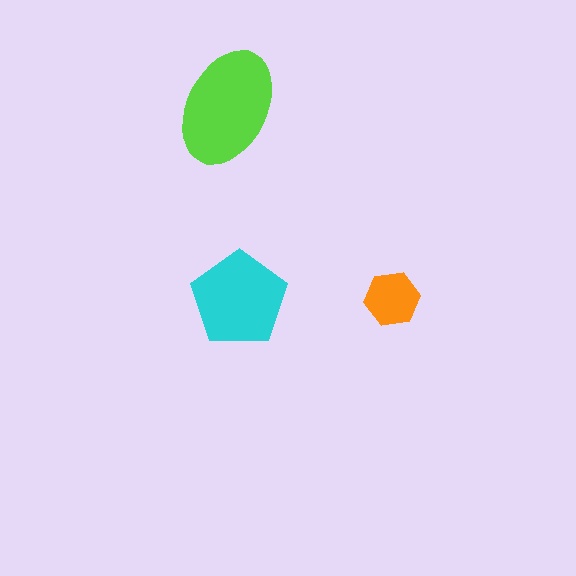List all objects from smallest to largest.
The orange hexagon, the cyan pentagon, the lime ellipse.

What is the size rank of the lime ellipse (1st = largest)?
1st.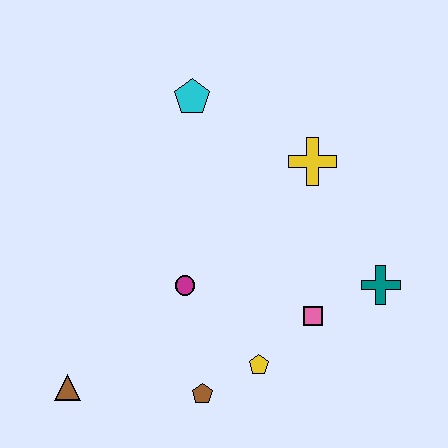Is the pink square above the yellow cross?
No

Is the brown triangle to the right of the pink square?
No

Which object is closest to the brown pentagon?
The yellow pentagon is closest to the brown pentagon.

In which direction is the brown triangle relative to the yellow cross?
The brown triangle is to the left of the yellow cross.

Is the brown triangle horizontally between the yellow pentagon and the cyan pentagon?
No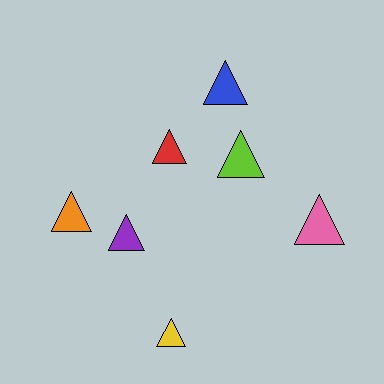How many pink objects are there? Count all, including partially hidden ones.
There is 1 pink object.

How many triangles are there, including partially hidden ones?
There are 7 triangles.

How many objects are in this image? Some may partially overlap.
There are 7 objects.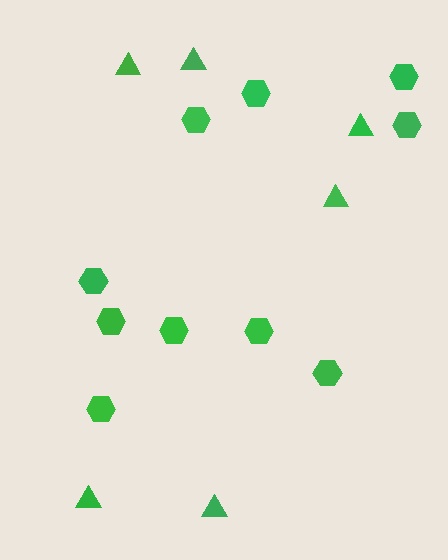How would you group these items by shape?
There are 2 groups: one group of hexagons (10) and one group of triangles (6).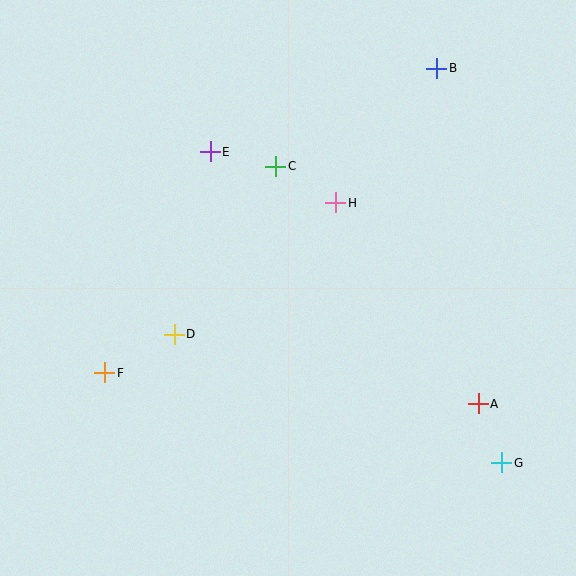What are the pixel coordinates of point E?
Point E is at (210, 152).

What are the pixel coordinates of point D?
Point D is at (174, 334).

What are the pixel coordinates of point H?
Point H is at (336, 203).